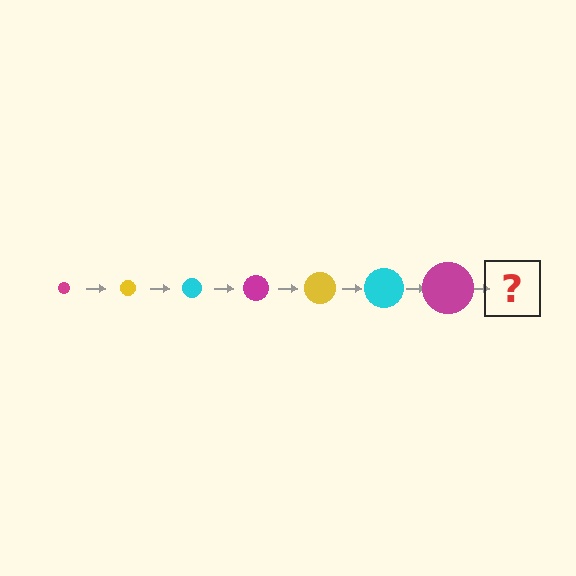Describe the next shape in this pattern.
It should be a yellow circle, larger than the previous one.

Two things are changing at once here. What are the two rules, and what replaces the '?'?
The two rules are that the circle grows larger each step and the color cycles through magenta, yellow, and cyan. The '?' should be a yellow circle, larger than the previous one.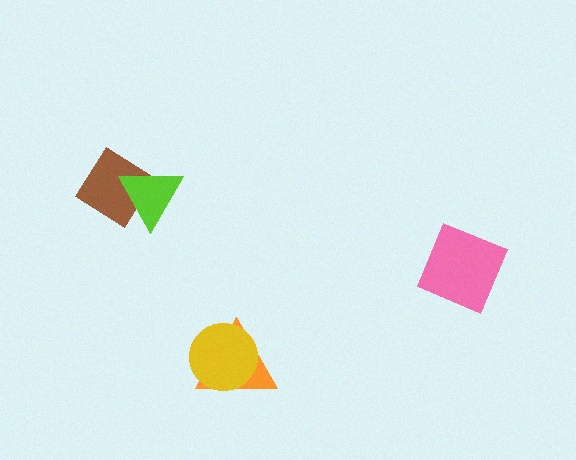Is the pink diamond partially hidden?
No, no other shape covers it.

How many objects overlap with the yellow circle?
1 object overlaps with the yellow circle.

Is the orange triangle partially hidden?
Yes, it is partially covered by another shape.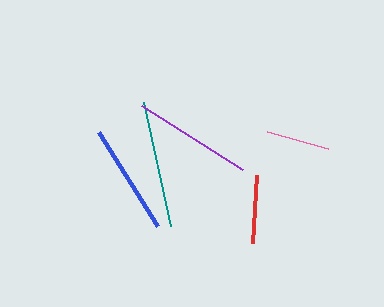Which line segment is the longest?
The teal line is the longest at approximately 127 pixels.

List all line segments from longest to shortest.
From longest to shortest: teal, purple, blue, red, pink.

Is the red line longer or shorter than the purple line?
The purple line is longer than the red line.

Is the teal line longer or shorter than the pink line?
The teal line is longer than the pink line.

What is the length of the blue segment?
The blue segment is approximately 112 pixels long.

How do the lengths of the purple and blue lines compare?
The purple and blue lines are approximately the same length.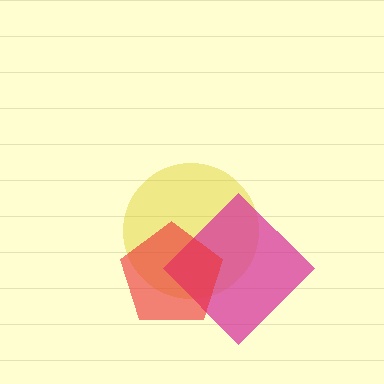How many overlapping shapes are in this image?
There are 3 overlapping shapes in the image.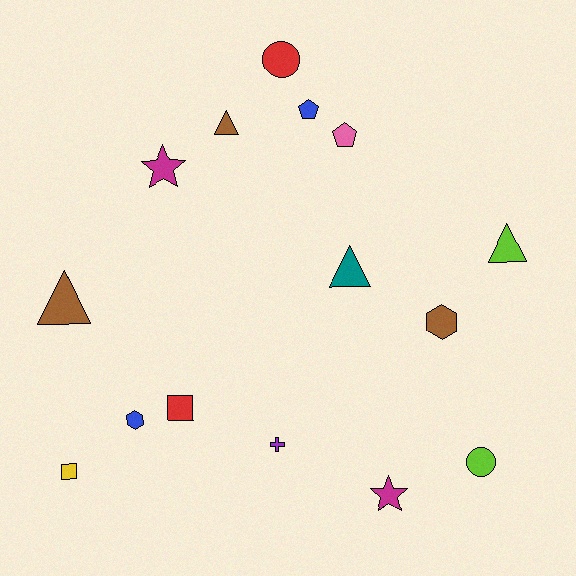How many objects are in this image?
There are 15 objects.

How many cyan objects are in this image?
There are no cyan objects.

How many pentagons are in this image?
There are 2 pentagons.